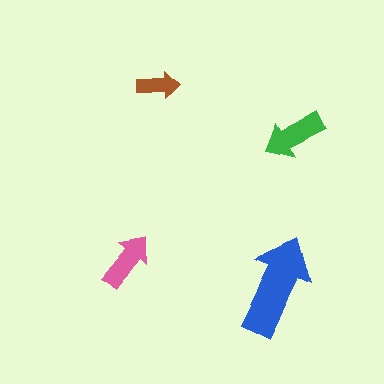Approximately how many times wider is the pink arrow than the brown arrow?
About 1.5 times wider.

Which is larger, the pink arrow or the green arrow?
The green one.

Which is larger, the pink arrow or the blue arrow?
The blue one.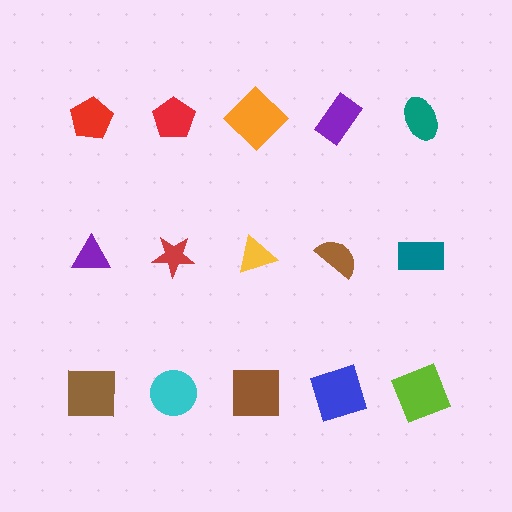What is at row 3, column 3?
A brown square.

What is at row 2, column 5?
A teal rectangle.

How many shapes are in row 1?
5 shapes.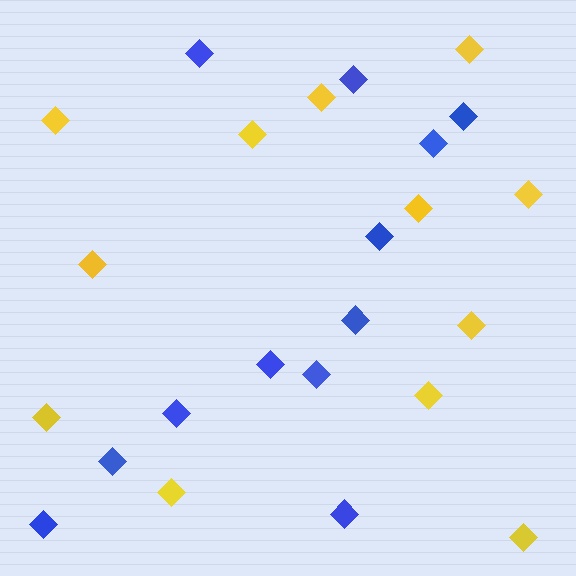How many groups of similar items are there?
There are 2 groups: one group of blue diamonds (12) and one group of yellow diamonds (12).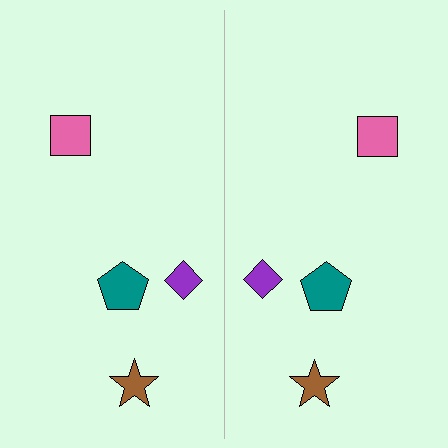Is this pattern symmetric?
Yes, this pattern has bilateral (reflection) symmetry.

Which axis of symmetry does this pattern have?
The pattern has a vertical axis of symmetry running through the center of the image.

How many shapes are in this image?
There are 8 shapes in this image.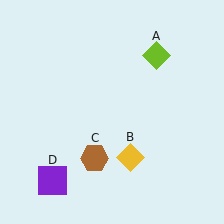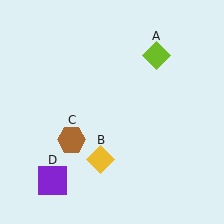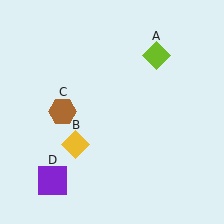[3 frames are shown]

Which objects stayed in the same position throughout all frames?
Lime diamond (object A) and purple square (object D) remained stationary.